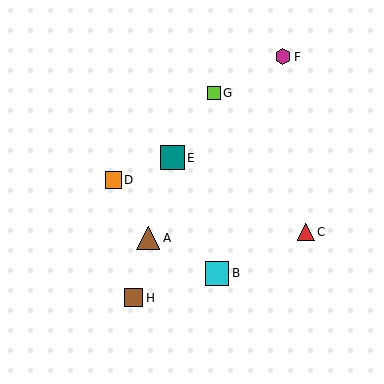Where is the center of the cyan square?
The center of the cyan square is at (217, 273).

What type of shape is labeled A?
Shape A is a brown triangle.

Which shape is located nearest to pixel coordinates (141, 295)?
The brown square (labeled H) at (134, 298) is nearest to that location.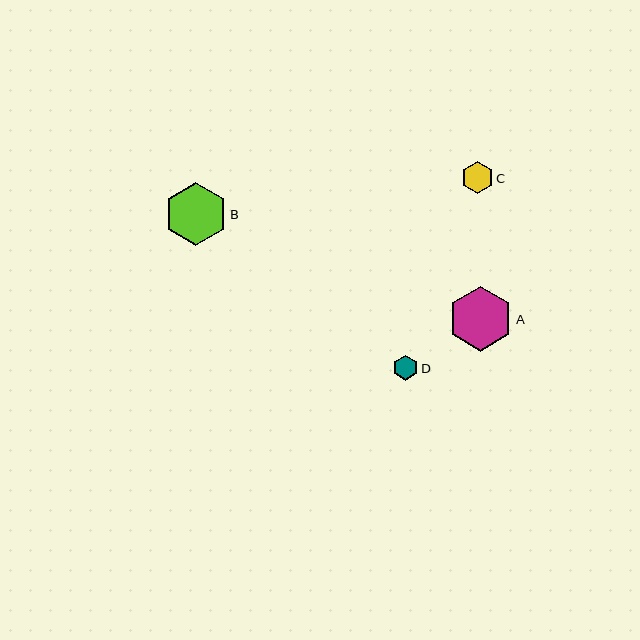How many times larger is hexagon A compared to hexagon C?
Hexagon A is approximately 2.0 times the size of hexagon C.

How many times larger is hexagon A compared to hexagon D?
Hexagon A is approximately 2.6 times the size of hexagon D.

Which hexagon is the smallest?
Hexagon D is the smallest with a size of approximately 25 pixels.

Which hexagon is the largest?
Hexagon A is the largest with a size of approximately 65 pixels.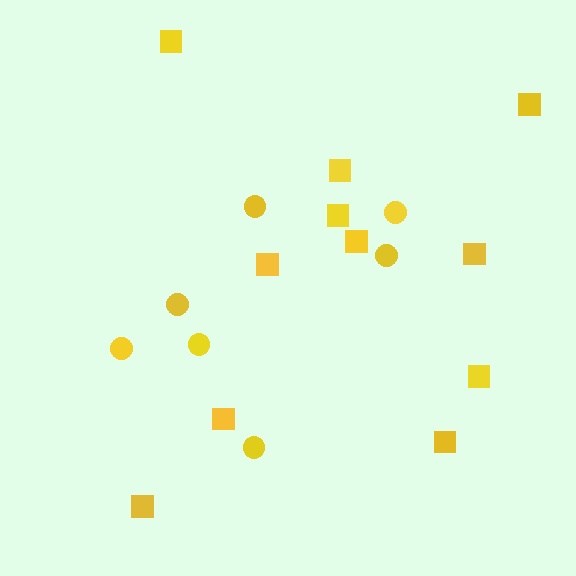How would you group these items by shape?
There are 2 groups: one group of squares (11) and one group of circles (7).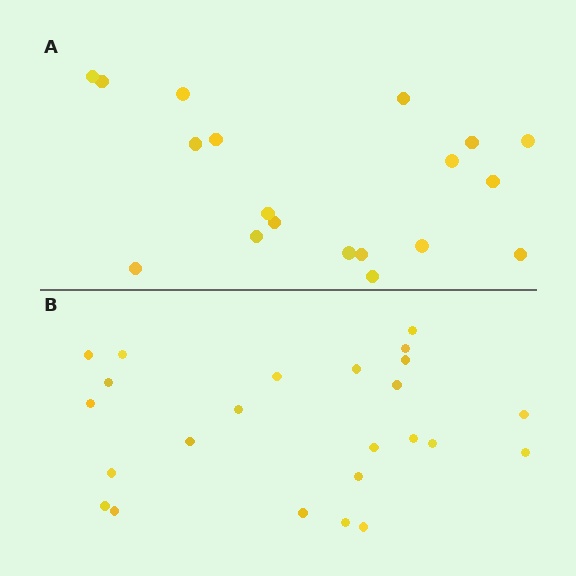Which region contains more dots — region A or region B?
Region B (the bottom region) has more dots.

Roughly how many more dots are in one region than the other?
Region B has about 5 more dots than region A.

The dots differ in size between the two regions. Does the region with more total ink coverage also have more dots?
No. Region A has more total ink coverage because its dots are larger, but region B actually contains more individual dots. Total area can be misleading — the number of items is what matters here.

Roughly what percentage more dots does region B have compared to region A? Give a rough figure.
About 25% more.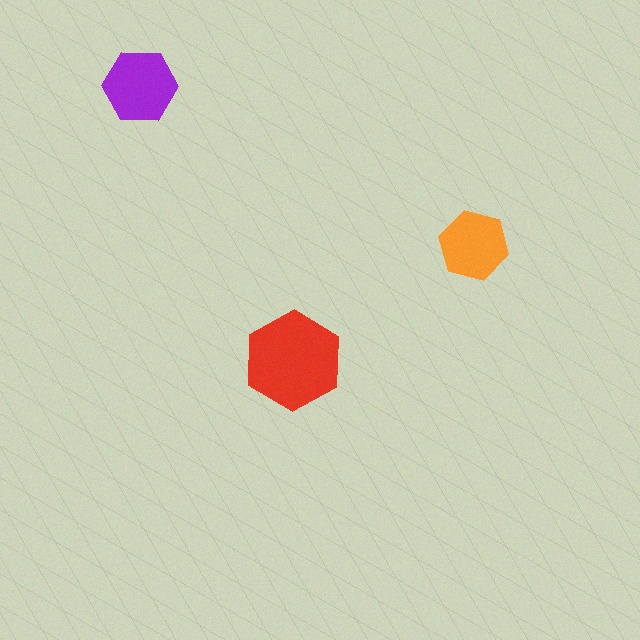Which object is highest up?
The purple hexagon is topmost.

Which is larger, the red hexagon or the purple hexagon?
The red one.